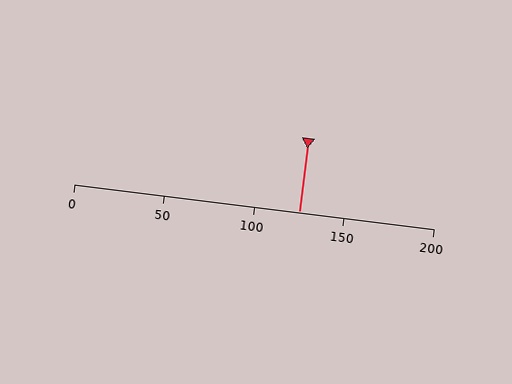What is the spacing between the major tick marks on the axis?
The major ticks are spaced 50 apart.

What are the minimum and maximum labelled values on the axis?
The axis runs from 0 to 200.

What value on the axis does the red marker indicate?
The marker indicates approximately 125.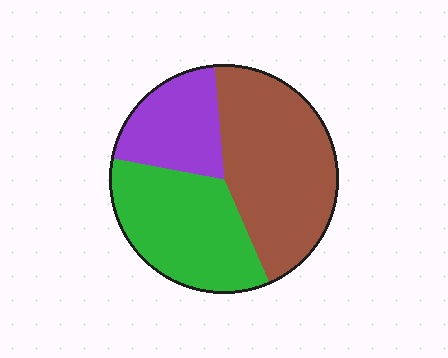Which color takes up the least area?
Purple, at roughly 20%.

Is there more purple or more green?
Green.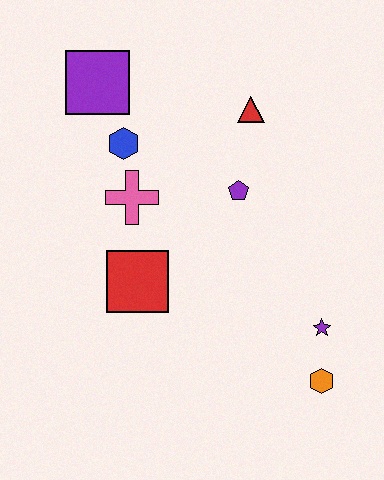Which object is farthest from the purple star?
The purple square is farthest from the purple star.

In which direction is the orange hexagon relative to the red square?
The orange hexagon is to the right of the red square.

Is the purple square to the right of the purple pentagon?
No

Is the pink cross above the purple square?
No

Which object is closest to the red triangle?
The purple pentagon is closest to the red triangle.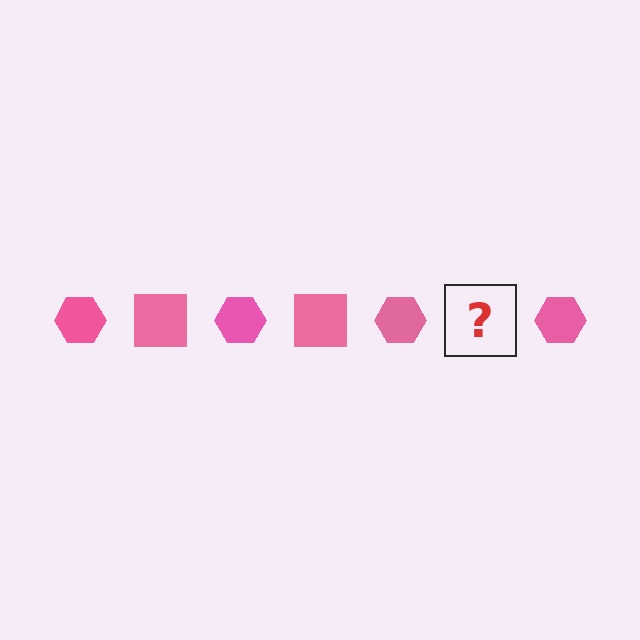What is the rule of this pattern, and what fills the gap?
The rule is that the pattern cycles through hexagon, square shapes in pink. The gap should be filled with a pink square.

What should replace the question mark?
The question mark should be replaced with a pink square.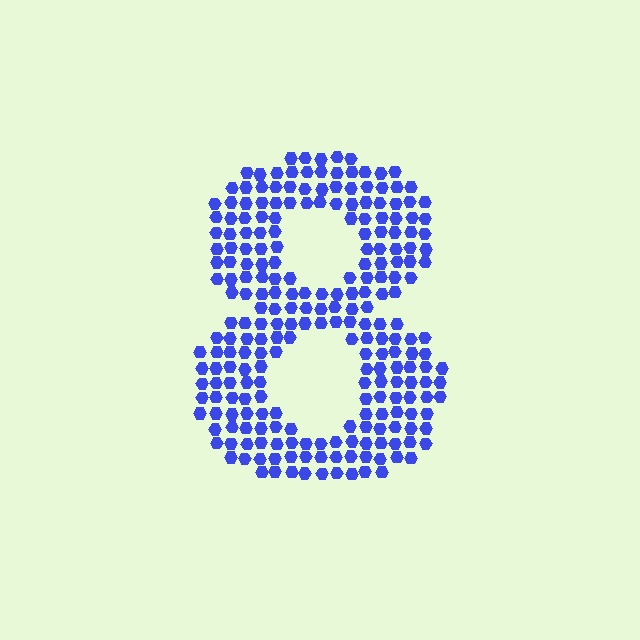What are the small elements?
The small elements are hexagons.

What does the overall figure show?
The overall figure shows the digit 8.